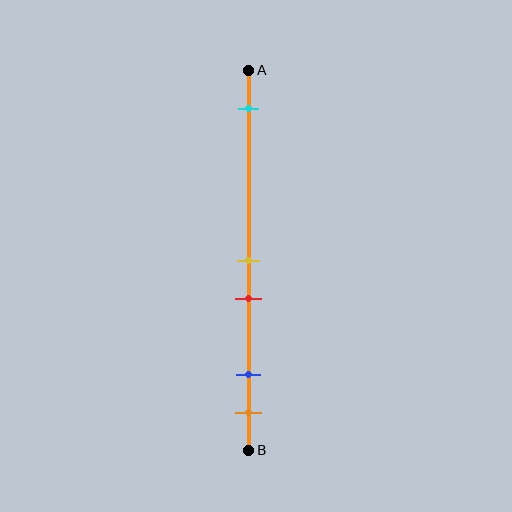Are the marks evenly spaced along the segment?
No, the marks are not evenly spaced.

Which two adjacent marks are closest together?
The yellow and red marks are the closest adjacent pair.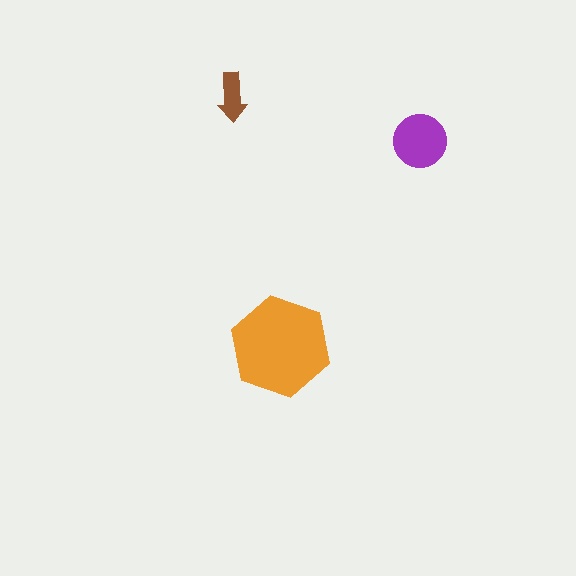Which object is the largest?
The orange hexagon.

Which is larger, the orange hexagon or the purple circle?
The orange hexagon.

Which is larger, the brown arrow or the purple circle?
The purple circle.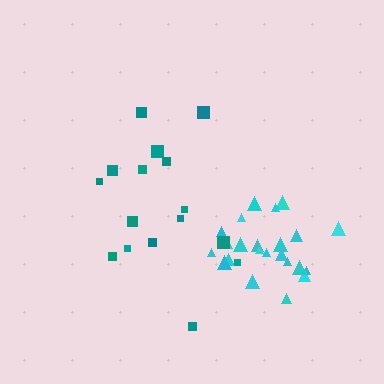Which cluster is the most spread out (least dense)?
Teal.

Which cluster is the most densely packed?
Cyan.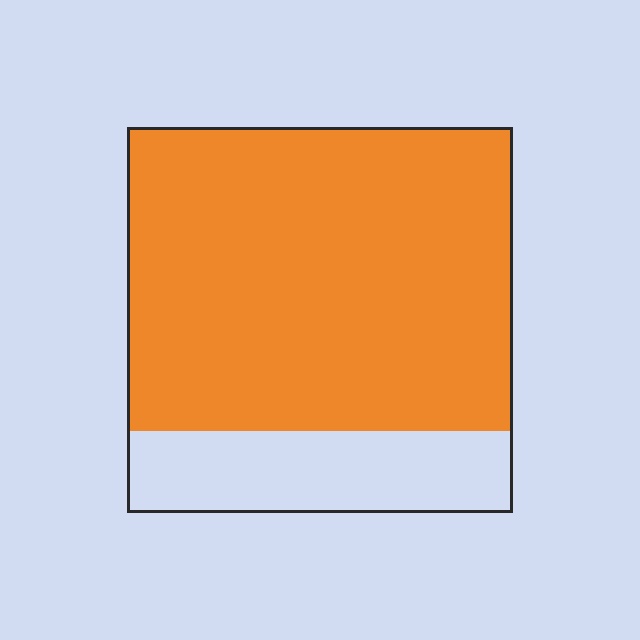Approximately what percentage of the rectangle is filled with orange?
Approximately 80%.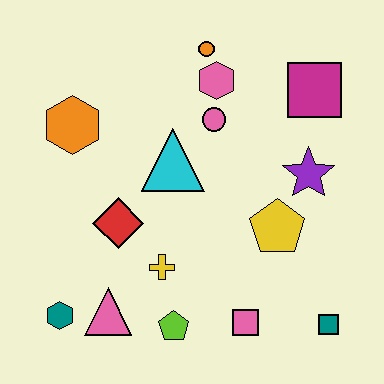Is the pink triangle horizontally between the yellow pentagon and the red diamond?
No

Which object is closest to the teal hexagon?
The pink triangle is closest to the teal hexagon.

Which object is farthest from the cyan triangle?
The teal square is farthest from the cyan triangle.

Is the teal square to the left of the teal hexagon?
No